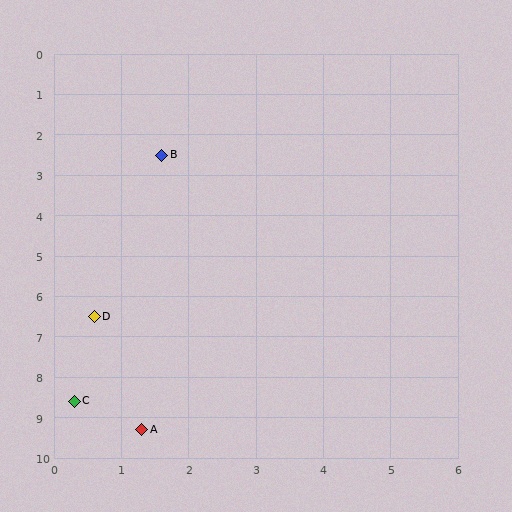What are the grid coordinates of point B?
Point B is at approximately (1.6, 2.5).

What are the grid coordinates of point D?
Point D is at approximately (0.6, 6.5).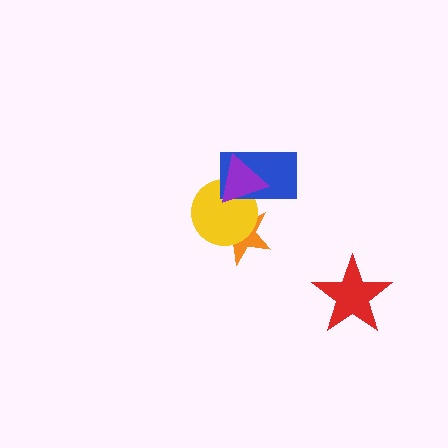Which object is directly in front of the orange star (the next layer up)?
The yellow circle is directly in front of the orange star.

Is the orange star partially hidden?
Yes, it is partially covered by another shape.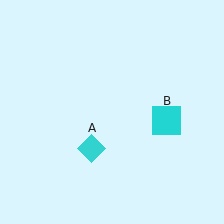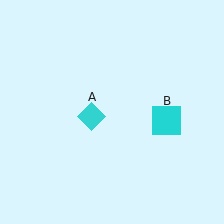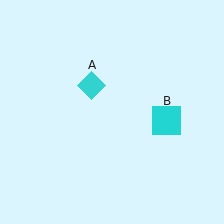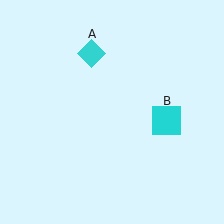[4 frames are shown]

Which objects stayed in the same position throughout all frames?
Cyan square (object B) remained stationary.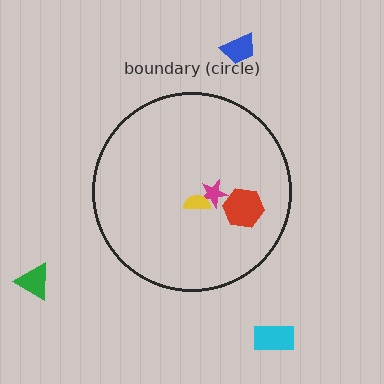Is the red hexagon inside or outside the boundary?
Inside.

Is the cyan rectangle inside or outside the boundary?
Outside.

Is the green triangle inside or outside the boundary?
Outside.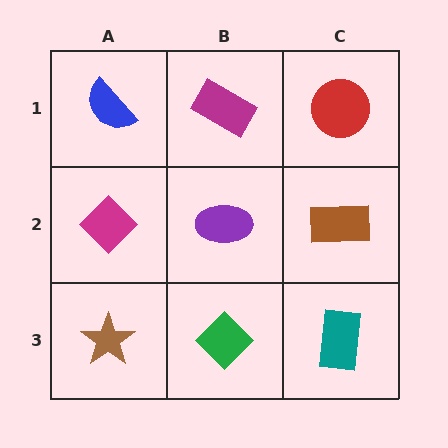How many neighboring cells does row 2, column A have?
3.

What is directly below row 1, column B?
A purple ellipse.